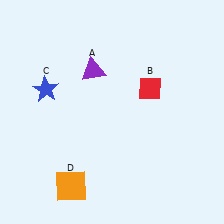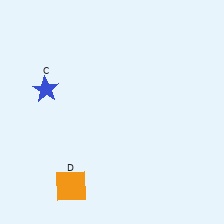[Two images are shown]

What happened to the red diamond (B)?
The red diamond (B) was removed in Image 2. It was in the top-right area of Image 1.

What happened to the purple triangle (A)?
The purple triangle (A) was removed in Image 2. It was in the top-left area of Image 1.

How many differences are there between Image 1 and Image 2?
There are 2 differences between the two images.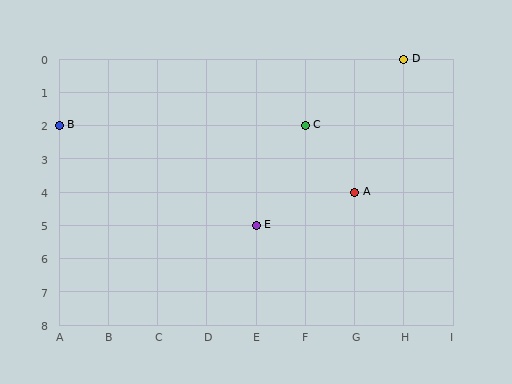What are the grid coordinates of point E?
Point E is at grid coordinates (E, 5).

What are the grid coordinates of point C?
Point C is at grid coordinates (F, 2).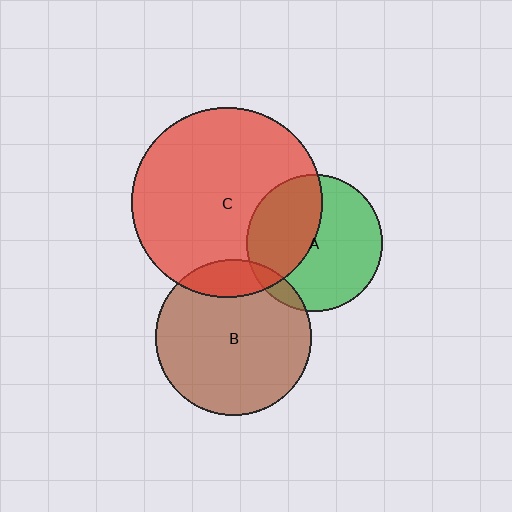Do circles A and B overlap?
Yes.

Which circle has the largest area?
Circle C (red).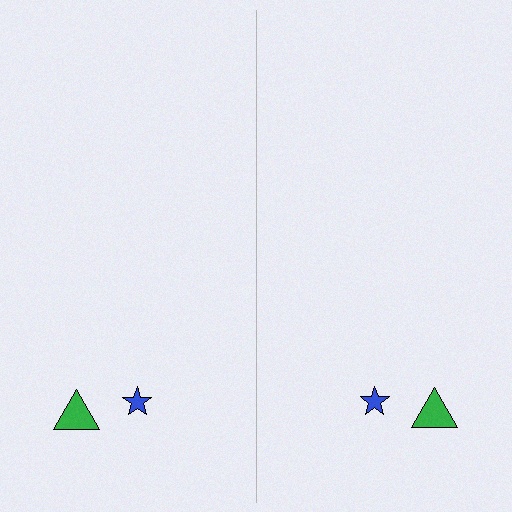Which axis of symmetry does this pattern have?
The pattern has a vertical axis of symmetry running through the center of the image.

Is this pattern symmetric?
Yes, this pattern has bilateral (reflection) symmetry.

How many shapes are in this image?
There are 4 shapes in this image.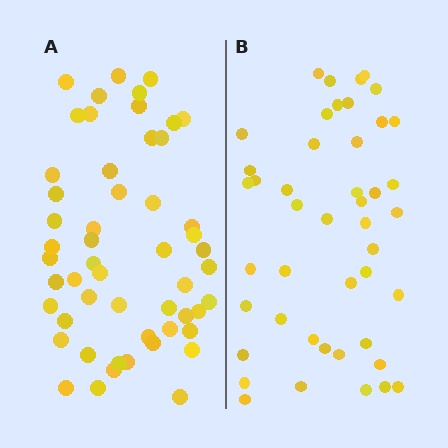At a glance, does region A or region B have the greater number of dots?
Region A (the left region) has more dots.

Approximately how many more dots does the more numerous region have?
Region A has roughly 8 or so more dots than region B.